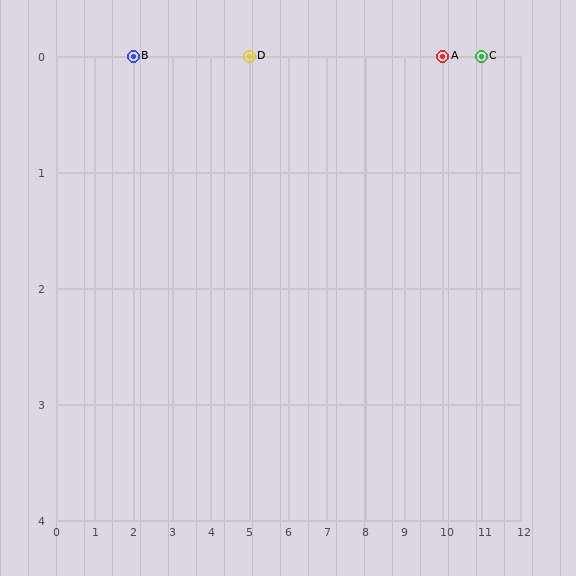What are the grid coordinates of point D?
Point D is at grid coordinates (5, 0).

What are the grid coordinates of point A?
Point A is at grid coordinates (10, 0).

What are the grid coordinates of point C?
Point C is at grid coordinates (11, 0).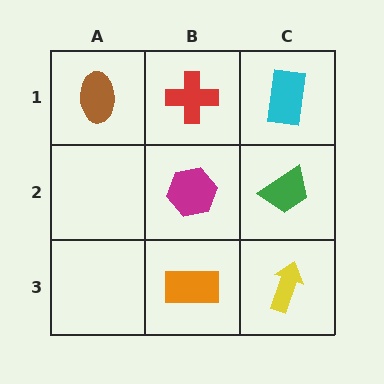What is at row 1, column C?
A cyan rectangle.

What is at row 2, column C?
A green trapezoid.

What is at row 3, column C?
A yellow arrow.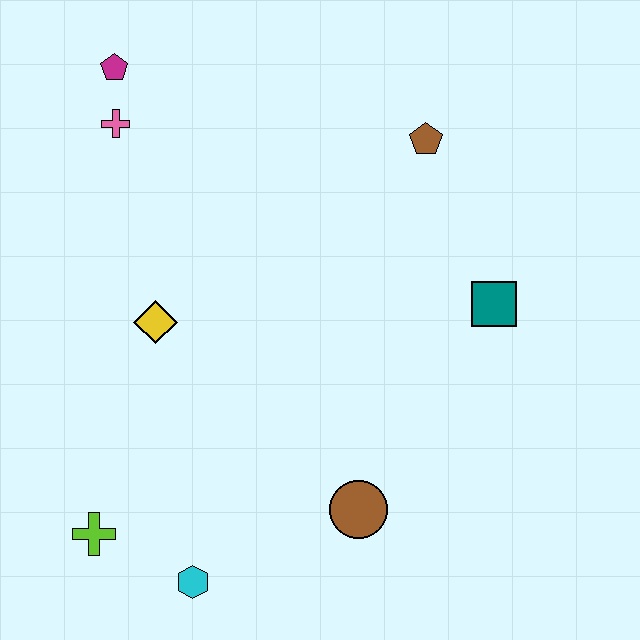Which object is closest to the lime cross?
The cyan hexagon is closest to the lime cross.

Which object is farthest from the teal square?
The lime cross is farthest from the teal square.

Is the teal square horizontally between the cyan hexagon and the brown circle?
No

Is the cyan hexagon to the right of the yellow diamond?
Yes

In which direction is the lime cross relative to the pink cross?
The lime cross is below the pink cross.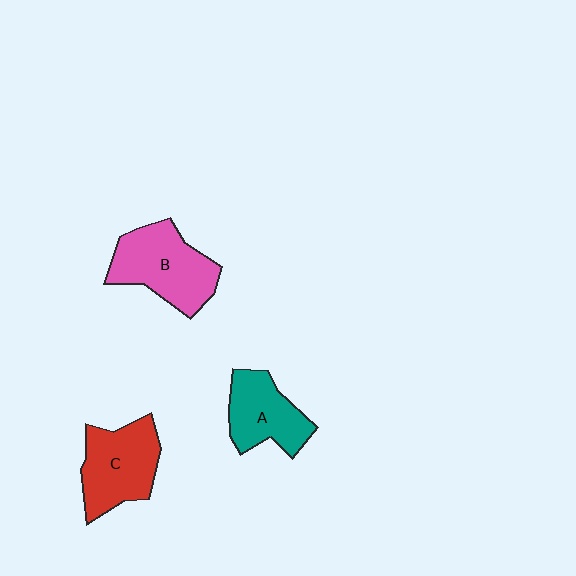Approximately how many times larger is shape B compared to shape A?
Approximately 1.3 times.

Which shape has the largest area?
Shape B (pink).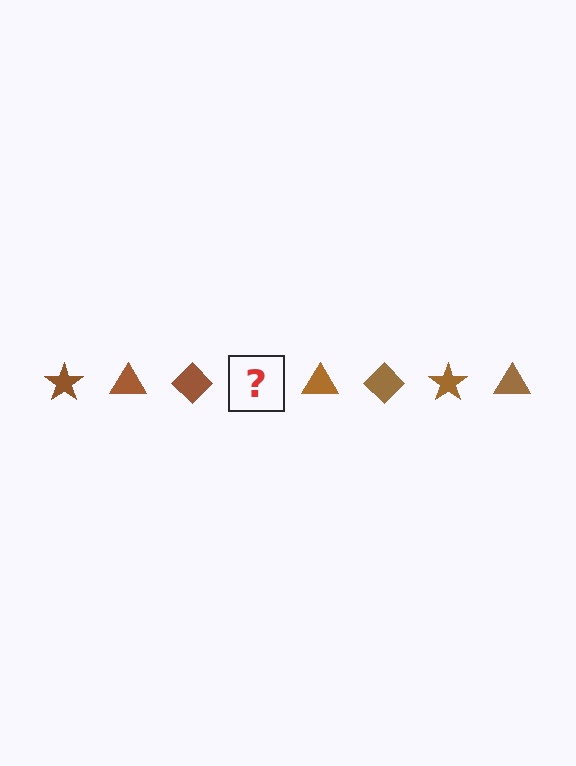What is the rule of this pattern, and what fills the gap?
The rule is that the pattern cycles through star, triangle, diamond shapes in brown. The gap should be filled with a brown star.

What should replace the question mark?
The question mark should be replaced with a brown star.